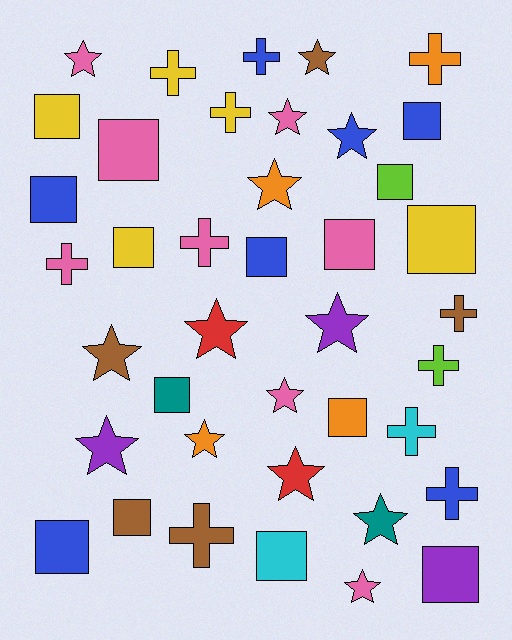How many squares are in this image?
There are 15 squares.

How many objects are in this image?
There are 40 objects.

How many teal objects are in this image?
There are 2 teal objects.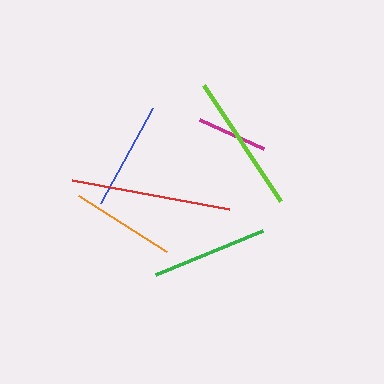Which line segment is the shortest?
The magenta line is the shortest at approximately 71 pixels.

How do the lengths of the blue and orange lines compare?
The blue and orange lines are approximately the same length.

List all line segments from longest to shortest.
From longest to shortest: red, lime, green, blue, orange, magenta.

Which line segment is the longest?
The red line is the longest at approximately 160 pixels.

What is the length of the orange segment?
The orange segment is approximately 105 pixels long.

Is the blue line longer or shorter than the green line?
The green line is longer than the blue line.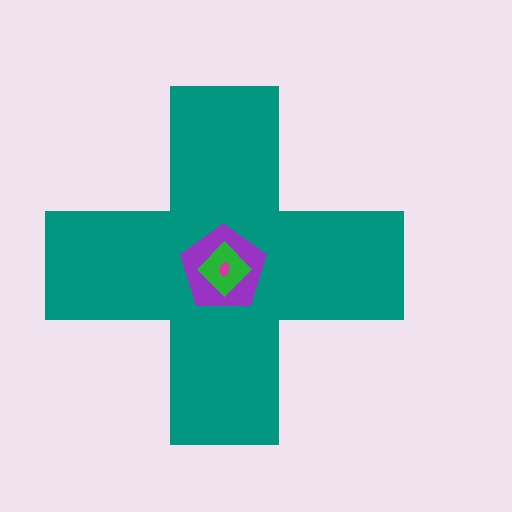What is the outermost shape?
The teal cross.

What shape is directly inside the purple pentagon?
The green diamond.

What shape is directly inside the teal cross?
The purple pentagon.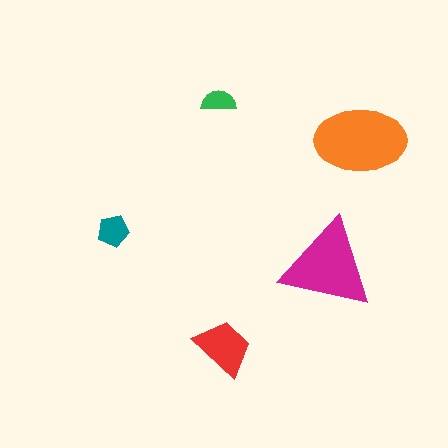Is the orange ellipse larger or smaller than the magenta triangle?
Larger.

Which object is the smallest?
The green semicircle.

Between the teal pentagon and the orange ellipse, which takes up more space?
The orange ellipse.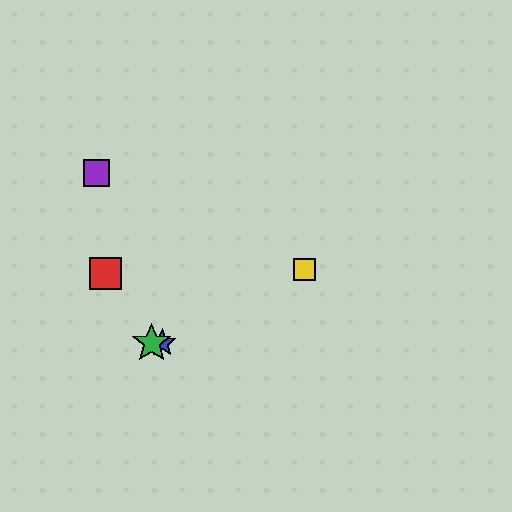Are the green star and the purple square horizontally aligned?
No, the green star is at y≈343 and the purple square is at y≈173.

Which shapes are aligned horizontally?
The blue star, the green star are aligned horizontally.